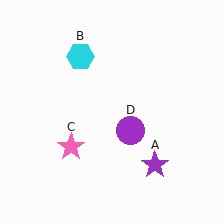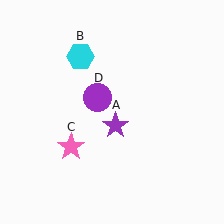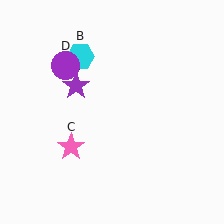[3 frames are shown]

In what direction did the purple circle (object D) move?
The purple circle (object D) moved up and to the left.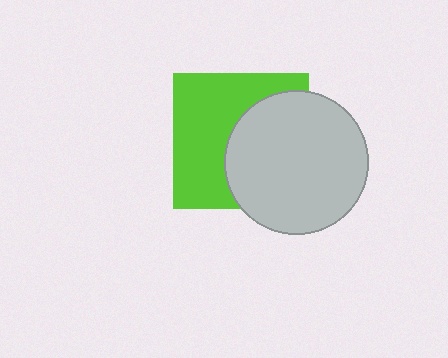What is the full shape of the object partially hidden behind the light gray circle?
The partially hidden object is a lime square.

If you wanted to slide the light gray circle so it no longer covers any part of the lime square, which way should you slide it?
Slide it right — that is the most direct way to separate the two shapes.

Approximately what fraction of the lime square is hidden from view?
Roughly 48% of the lime square is hidden behind the light gray circle.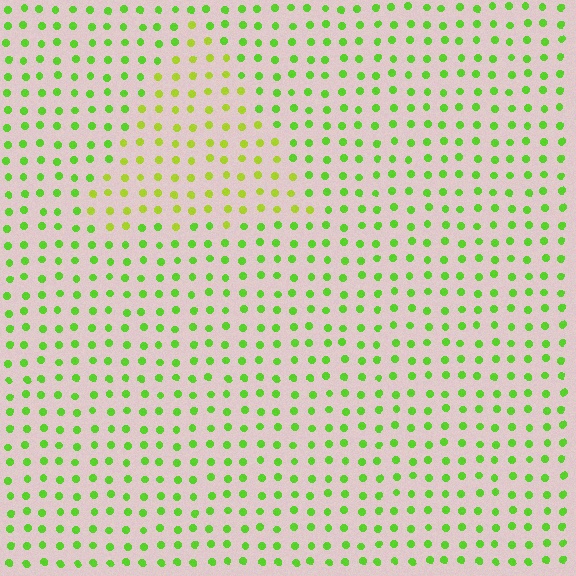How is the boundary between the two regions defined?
The boundary is defined purely by a slight shift in hue (about 28 degrees). Spacing, size, and orientation are identical on both sides.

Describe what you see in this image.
The image is filled with small lime elements in a uniform arrangement. A triangle-shaped region is visible where the elements are tinted to a slightly different hue, forming a subtle color boundary.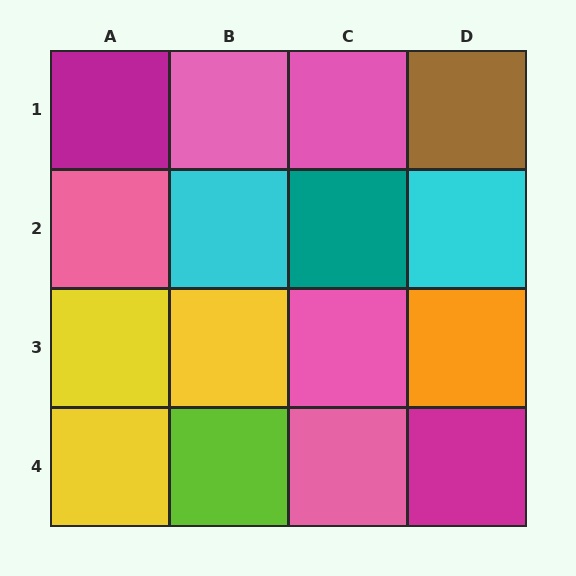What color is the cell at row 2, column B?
Cyan.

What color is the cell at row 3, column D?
Orange.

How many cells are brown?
1 cell is brown.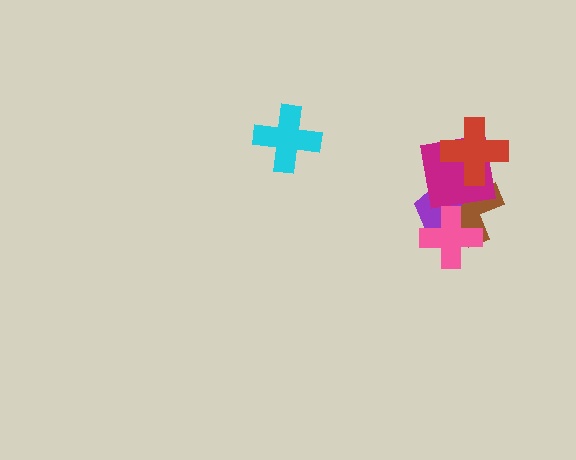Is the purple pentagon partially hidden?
Yes, it is partially covered by another shape.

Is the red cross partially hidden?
No, no other shape covers it.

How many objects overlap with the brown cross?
4 objects overlap with the brown cross.